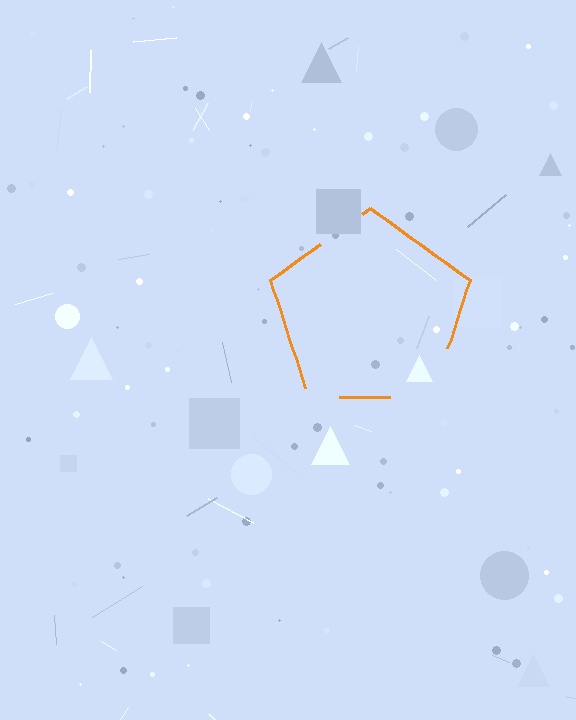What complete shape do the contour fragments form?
The contour fragments form a pentagon.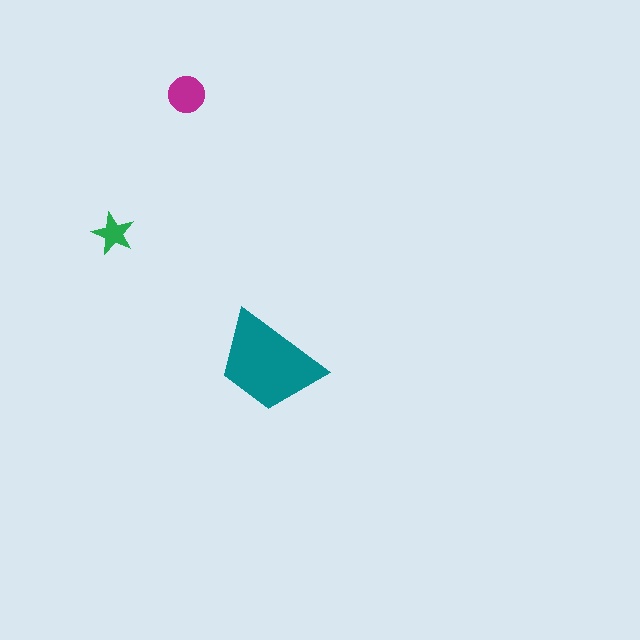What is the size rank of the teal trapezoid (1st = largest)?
1st.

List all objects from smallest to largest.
The green star, the magenta circle, the teal trapezoid.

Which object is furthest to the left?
The green star is leftmost.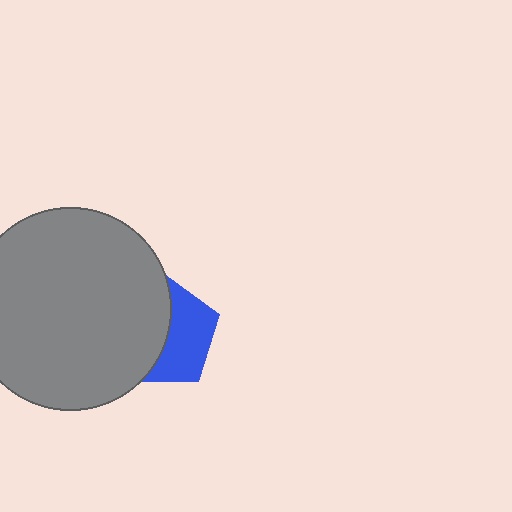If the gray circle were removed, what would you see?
You would see the complete blue pentagon.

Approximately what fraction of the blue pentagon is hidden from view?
Roughly 52% of the blue pentagon is hidden behind the gray circle.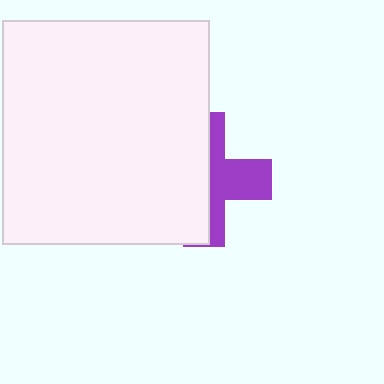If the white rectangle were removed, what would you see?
You would see the complete purple cross.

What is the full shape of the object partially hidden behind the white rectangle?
The partially hidden object is a purple cross.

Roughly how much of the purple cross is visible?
A small part of it is visible (roughly 43%).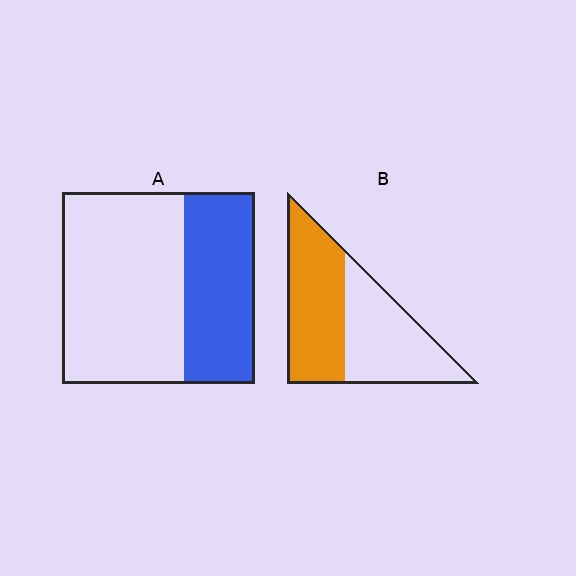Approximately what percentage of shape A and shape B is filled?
A is approximately 35% and B is approximately 50%.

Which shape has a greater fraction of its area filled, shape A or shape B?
Shape B.